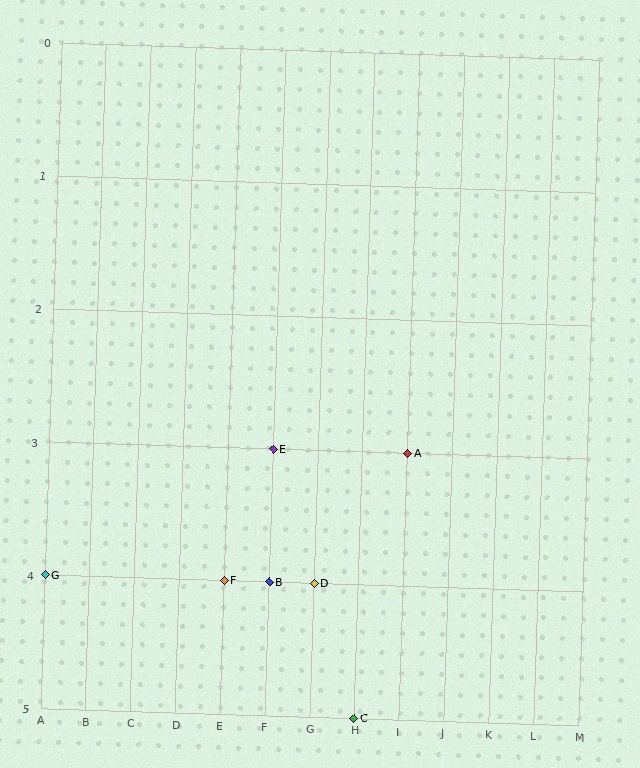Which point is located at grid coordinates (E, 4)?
Point F is at (E, 4).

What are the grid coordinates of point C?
Point C is at grid coordinates (H, 5).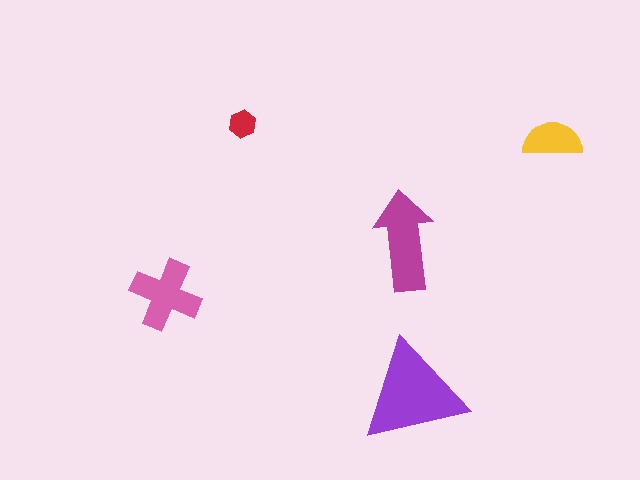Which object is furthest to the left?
The pink cross is leftmost.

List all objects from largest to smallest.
The purple triangle, the magenta arrow, the pink cross, the yellow semicircle, the red hexagon.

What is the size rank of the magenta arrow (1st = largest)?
2nd.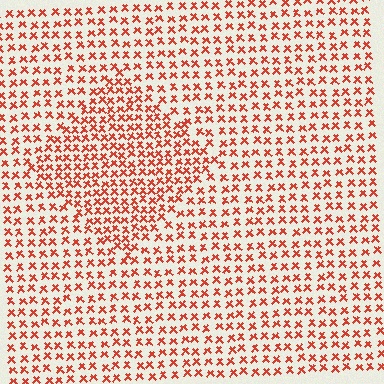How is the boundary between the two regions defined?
The boundary is defined by a change in element density (approximately 1.6x ratio). All elements are the same color, size, and shape.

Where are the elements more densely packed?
The elements are more densely packed inside the diamond boundary.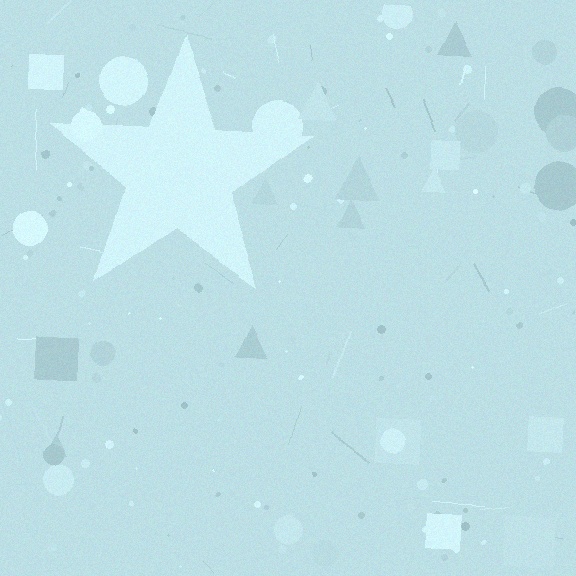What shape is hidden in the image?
A star is hidden in the image.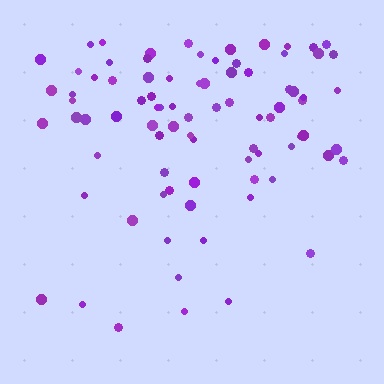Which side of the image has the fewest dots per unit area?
The bottom.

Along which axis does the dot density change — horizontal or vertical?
Vertical.